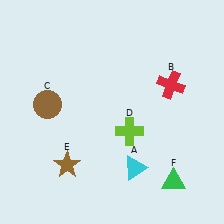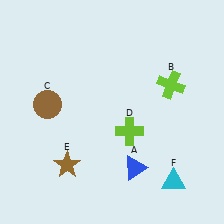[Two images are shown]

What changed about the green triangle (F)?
In Image 1, F is green. In Image 2, it changed to cyan.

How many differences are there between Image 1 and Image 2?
There are 3 differences between the two images.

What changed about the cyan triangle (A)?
In Image 1, A is cyan. In Image 2, it changed to blue.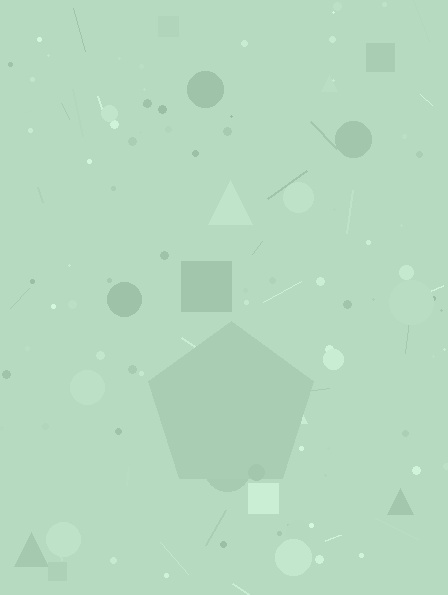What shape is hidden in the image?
A pentagon is hidden in the image.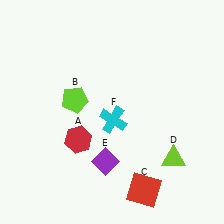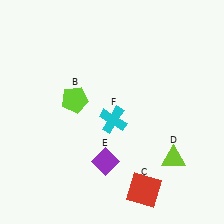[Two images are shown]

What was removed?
The red hexagon (A) was removed in Image 2.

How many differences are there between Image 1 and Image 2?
There is 1 difference between the two images.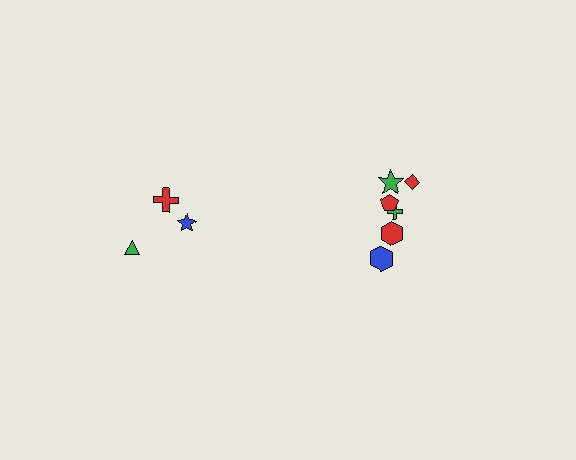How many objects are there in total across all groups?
There are 9 objects.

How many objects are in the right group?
There are 6 objects.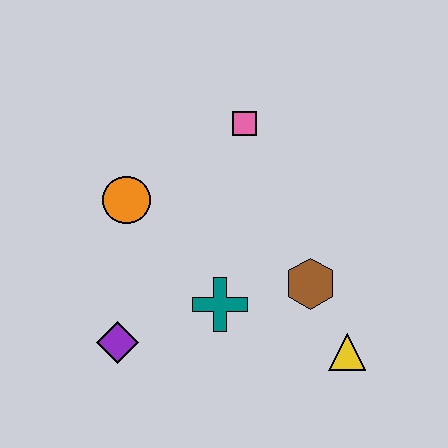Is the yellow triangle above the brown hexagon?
No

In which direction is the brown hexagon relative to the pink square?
The brown hexagon is below the pink square.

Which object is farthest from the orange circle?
The yellow triangle is farthest from the orange circle.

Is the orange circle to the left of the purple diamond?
No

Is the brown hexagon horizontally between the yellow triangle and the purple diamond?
Yes